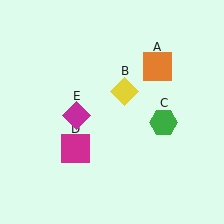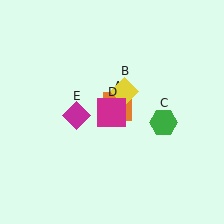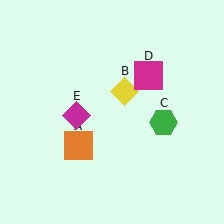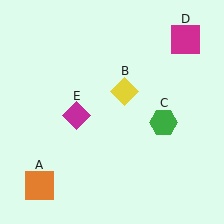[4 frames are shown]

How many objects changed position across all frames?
2 objects changed position: orange square (object A), magenta square (object D).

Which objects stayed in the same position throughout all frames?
Yellow diamond (object B) and green hexagon (object C) and magenta diamond (object E) remained stationary.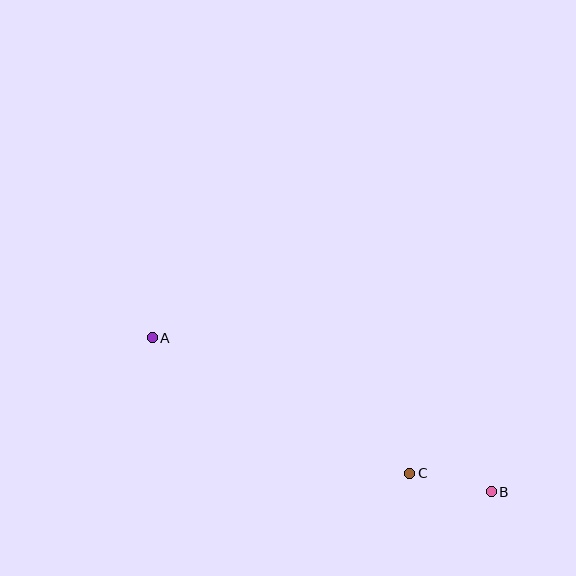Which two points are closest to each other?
Points B and C are closest to each other.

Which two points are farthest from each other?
Points A and B are farthest from each other.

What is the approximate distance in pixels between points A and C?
The distance between A and C is approximately 291 pixels.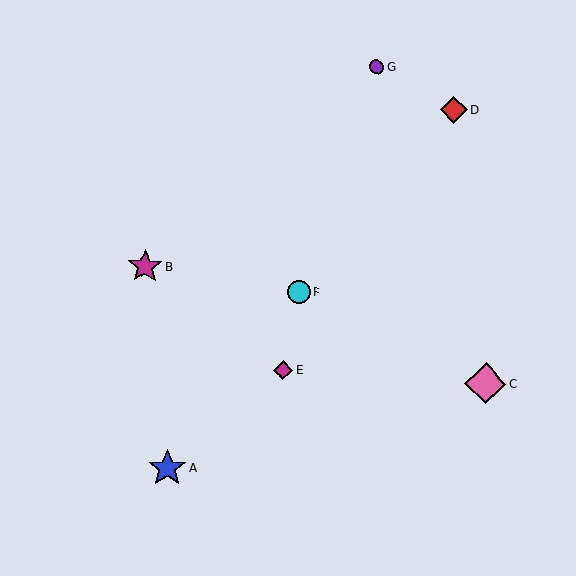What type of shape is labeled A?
Shape A is a blue star.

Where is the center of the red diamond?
The center of the red diamond is at (454, 110).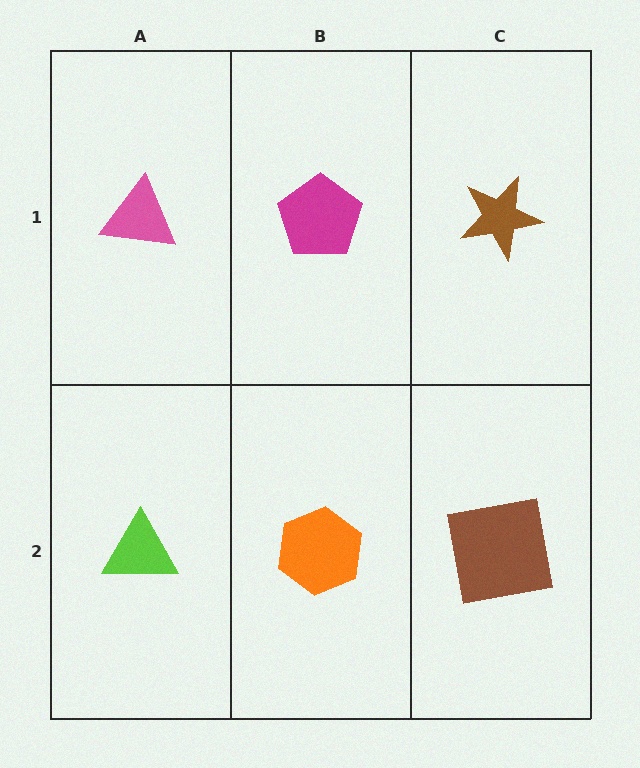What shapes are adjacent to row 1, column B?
An orange hexagon (row 2, column B), a pink triangle (row 1, column A), a brown star (row 1, column C).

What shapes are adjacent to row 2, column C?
A brown star (row 1, column C), an orange hexagon (row 2, column B).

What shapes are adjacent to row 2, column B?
A magenta pentagon (row 1, column B), a lime triangle (row 2, column A), a brown square (row 2, column C).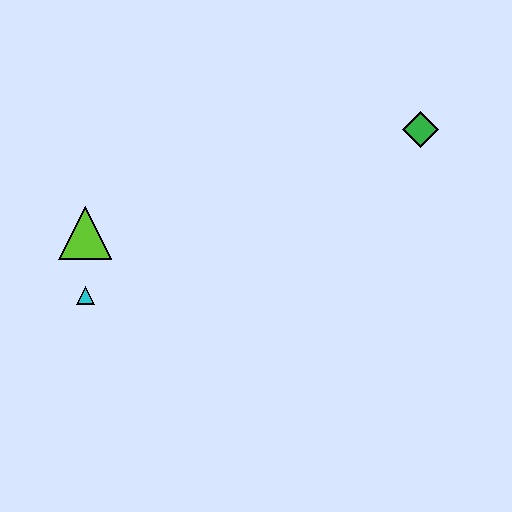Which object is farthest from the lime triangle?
The green diamond is farthest from the lime triangle.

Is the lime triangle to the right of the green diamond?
No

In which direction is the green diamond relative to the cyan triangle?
The green diamond is to the right of the cyan triangle.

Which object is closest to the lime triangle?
The cyan triangle is closest to the lime triangle.